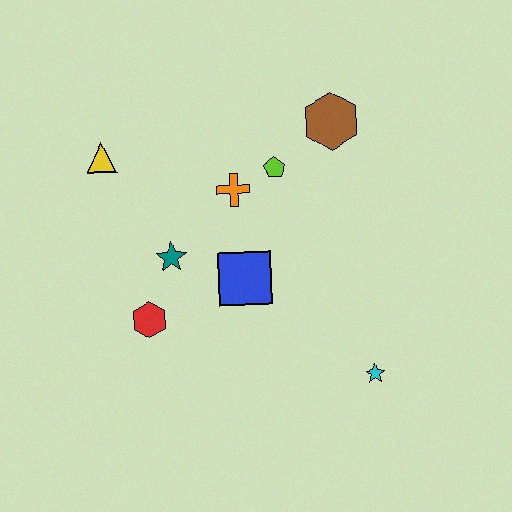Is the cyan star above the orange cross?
No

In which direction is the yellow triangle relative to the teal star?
The yellow triangle is above the teal star.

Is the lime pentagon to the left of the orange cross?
No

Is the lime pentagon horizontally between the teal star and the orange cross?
No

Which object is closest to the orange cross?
The lime pentagon is closest to the orange cross.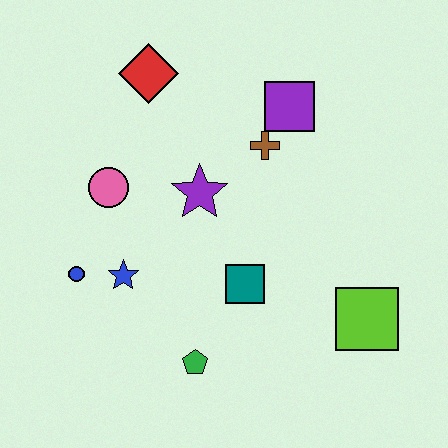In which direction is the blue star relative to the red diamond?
The blue star is below the red diamond.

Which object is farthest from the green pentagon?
The red diamond is farthest from the green pentagon.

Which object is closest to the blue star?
The blue circle is closest to the blue star.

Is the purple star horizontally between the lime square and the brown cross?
No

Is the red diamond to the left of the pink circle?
No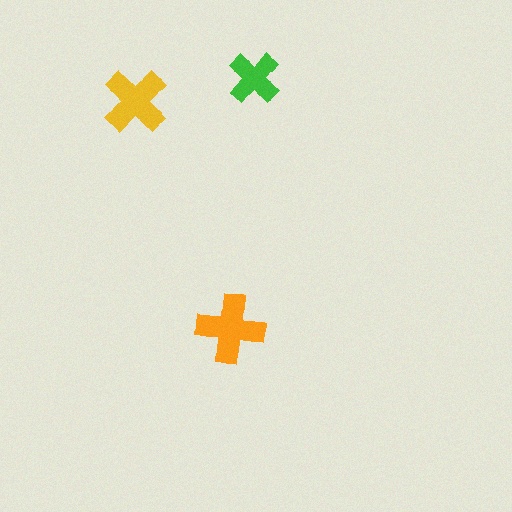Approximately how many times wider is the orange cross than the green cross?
About 1.5 times wider.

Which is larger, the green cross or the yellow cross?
The yellow one.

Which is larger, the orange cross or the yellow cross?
The orange one.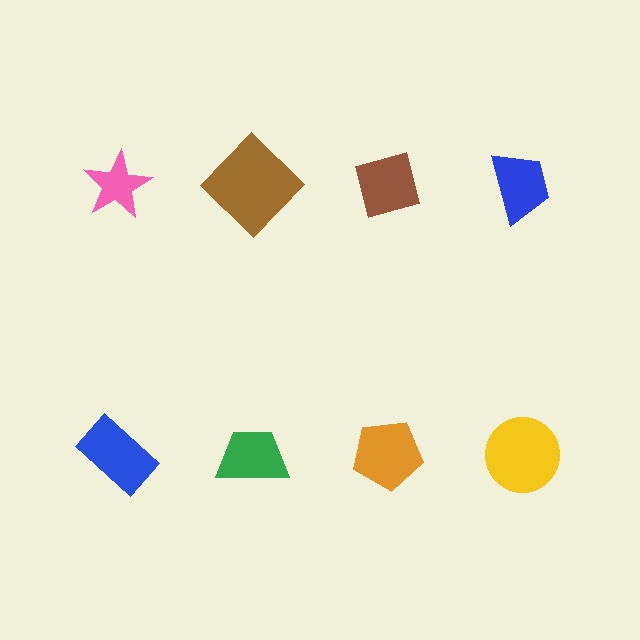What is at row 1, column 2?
A brown diamond.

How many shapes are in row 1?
4 shapes.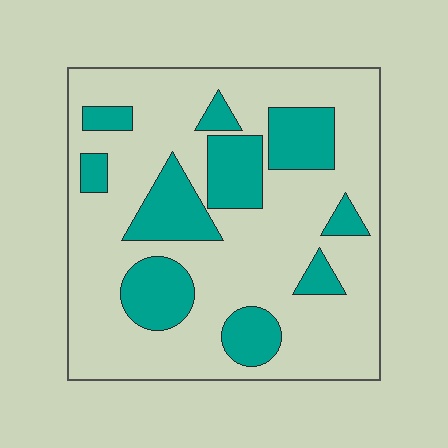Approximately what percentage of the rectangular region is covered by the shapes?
Approximately 25%.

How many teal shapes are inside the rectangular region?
10.